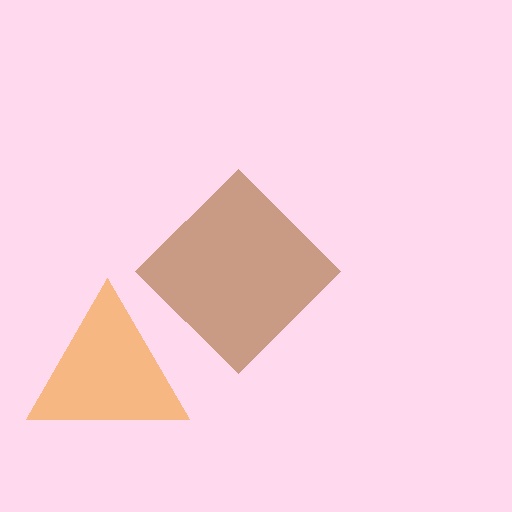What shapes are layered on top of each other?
The layered shapes are: a brown diamond, an orange triangle.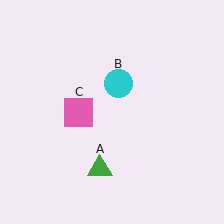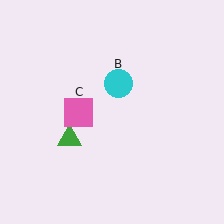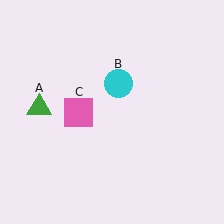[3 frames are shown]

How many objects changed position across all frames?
1 object changed position: green triangle (object A).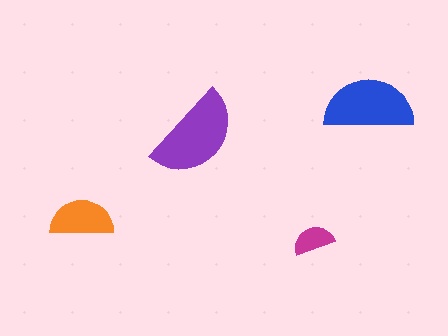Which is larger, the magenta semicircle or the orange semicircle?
The orange one.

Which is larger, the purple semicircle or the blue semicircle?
The purple one.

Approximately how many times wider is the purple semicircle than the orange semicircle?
About 1.5 times wider.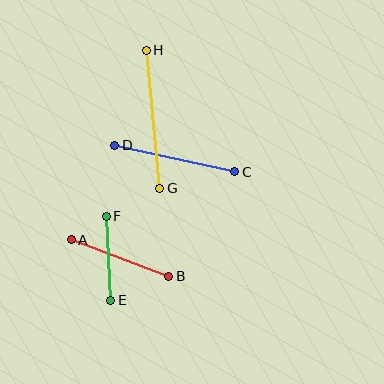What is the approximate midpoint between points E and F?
The midpoint is at approximately (109, 258) pixels.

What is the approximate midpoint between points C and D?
The midpoint is at approximately (175, 158) pixels.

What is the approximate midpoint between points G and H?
The midpoint is at approximately (153, 119) pixels.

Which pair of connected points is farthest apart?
Points G and H are farthest apart.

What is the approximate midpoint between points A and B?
The midpoint is at approximately (120, 258) pixels.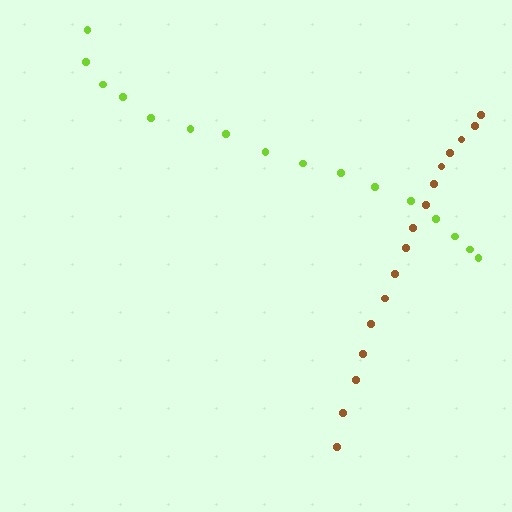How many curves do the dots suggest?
There are 2 distinct paths.